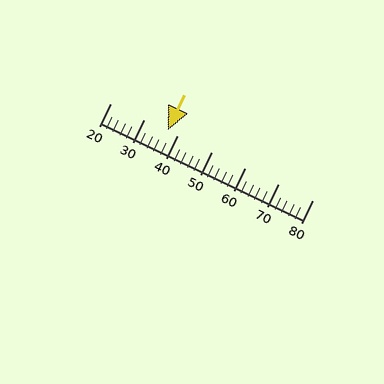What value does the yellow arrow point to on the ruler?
The yellow arrow points to approximately 37.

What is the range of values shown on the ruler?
The ruler shows values from 20 to 80.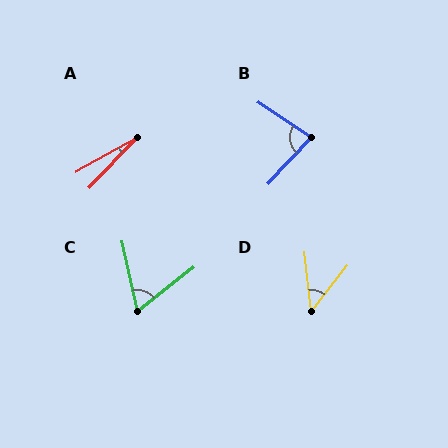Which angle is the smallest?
A, at approximately 17 degrees.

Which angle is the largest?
B, at approximately 80 degrees.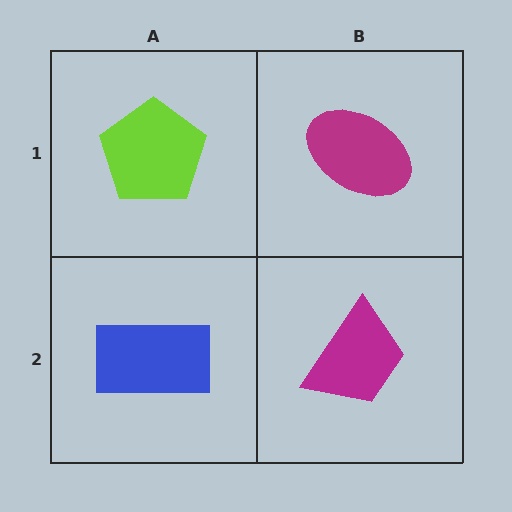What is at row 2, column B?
A magenta trapezoid.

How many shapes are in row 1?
2 shapes.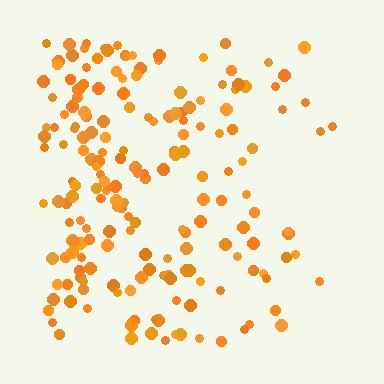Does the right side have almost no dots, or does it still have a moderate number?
Still a moderate number, just noticeably fewer than the left.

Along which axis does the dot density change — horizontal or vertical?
Horizontal.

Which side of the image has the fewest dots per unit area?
The right.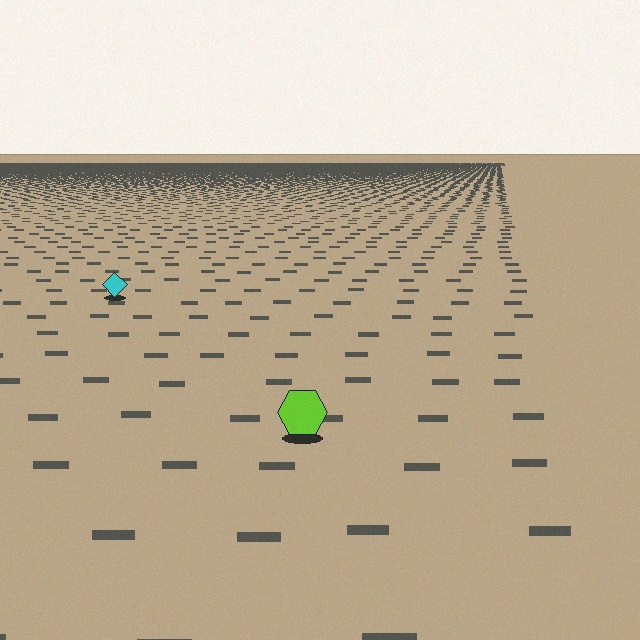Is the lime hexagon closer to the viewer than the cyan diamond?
Yes. The lime hexagon is closer — you can tell from the texture gradient: the ground texture is coarser near it.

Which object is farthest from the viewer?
The cyan diamond is farthest from the viewer. It appears smaller and the ground texture around it is denser.